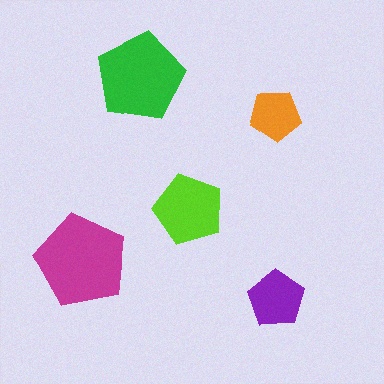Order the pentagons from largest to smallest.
the magenta one, the green one, the lime one, the purple one, the orange one.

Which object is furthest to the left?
The magenta pentagon is leftmost.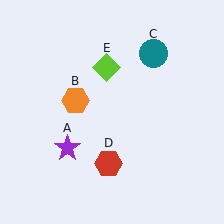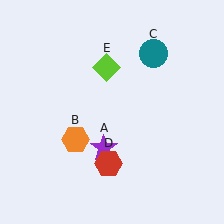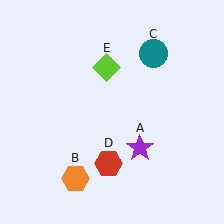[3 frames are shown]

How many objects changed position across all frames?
2 objects changed position: purple star (object A), orange hexagon (object B).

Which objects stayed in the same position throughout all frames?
Teal circle (object C) and red hexagon (object D) and lime diamond (object E) remained stationary.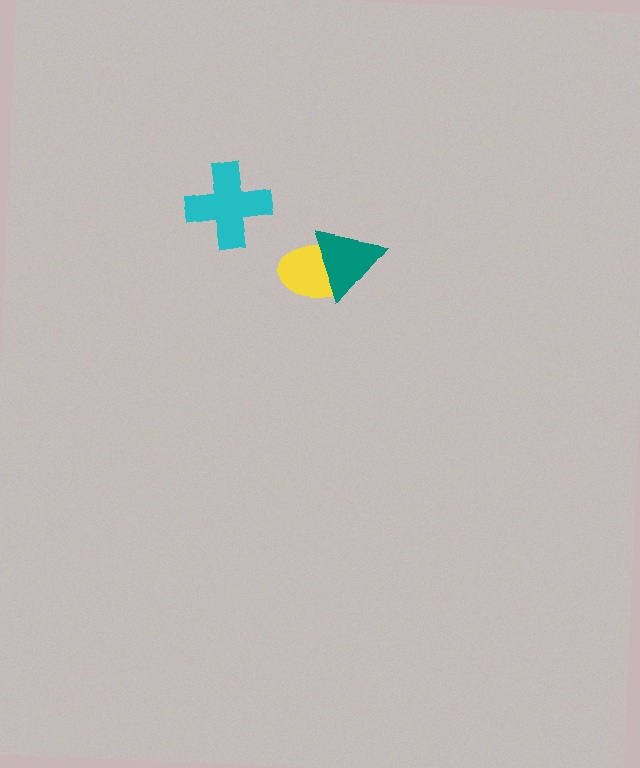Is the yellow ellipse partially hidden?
Yes, it is partially covered by another shape.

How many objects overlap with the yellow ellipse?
1 object overlaps with the yellow ellipse.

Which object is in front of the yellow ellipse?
The teal triangle is in front of the yellow ellipse.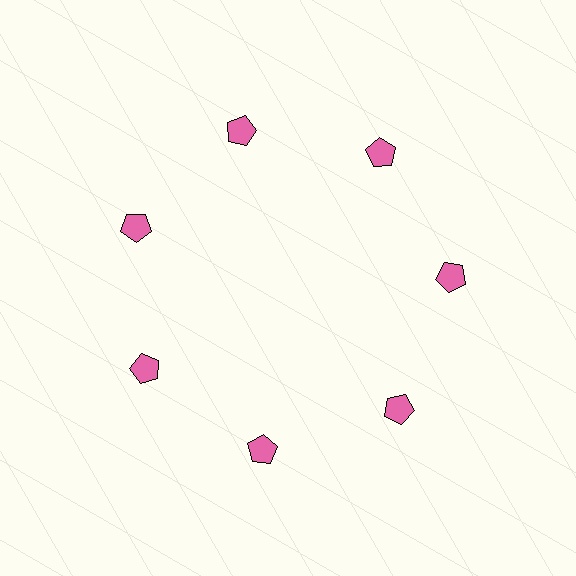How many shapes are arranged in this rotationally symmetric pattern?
There are 7 shapes, arranged in 7 groups of 1.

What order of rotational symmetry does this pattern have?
This pattern has 7-fold rotational symmetry.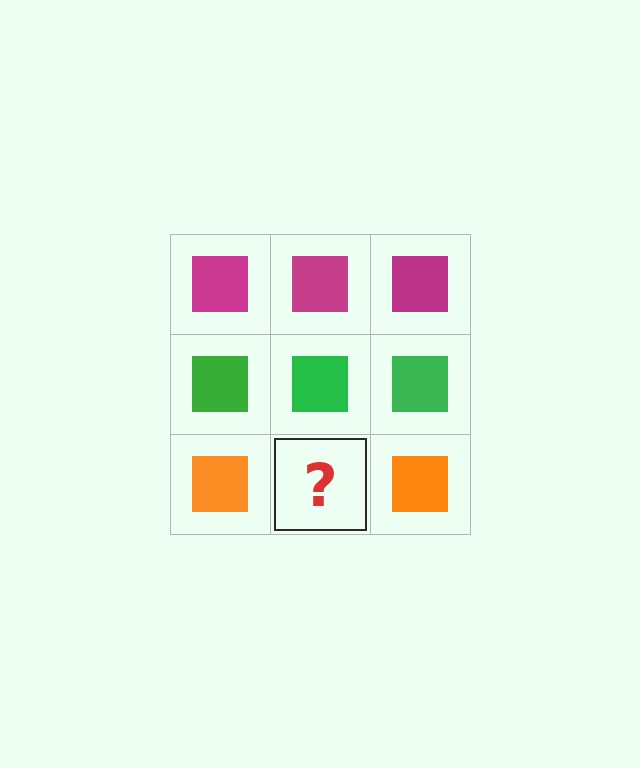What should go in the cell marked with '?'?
The missing cell should contain an orange square.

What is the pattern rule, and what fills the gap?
The rule is that each row has a consistent color. The gap should be filled with an orange square.